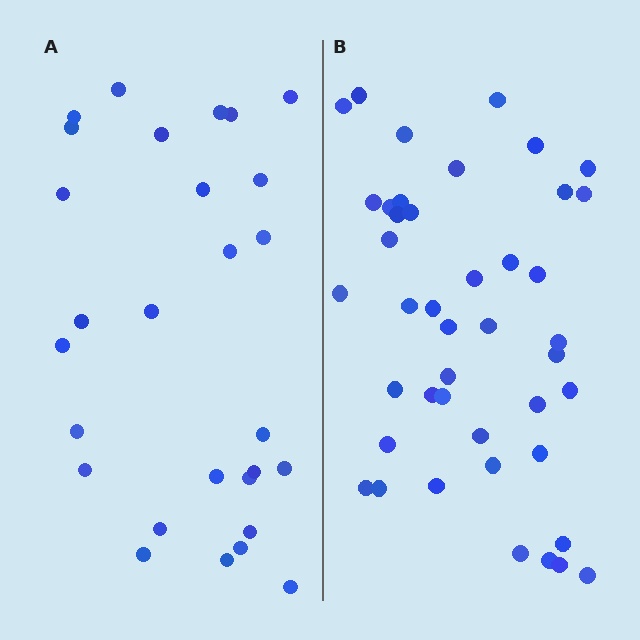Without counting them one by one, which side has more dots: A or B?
Region B (the right region) has more dots.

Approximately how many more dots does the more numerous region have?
Region B has approximately 15 more dots than region A.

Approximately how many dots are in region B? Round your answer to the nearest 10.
About 40 dots. (The exact count is 43, which rounds to 40.)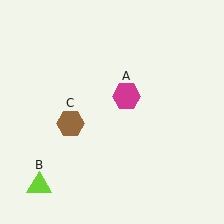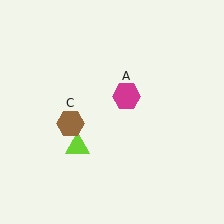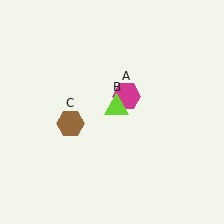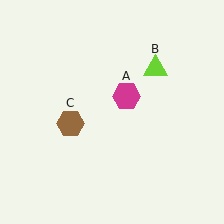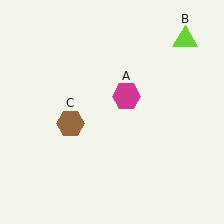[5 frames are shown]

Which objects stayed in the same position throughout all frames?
Magenta hexagon (object A) and brown hexagon (object C) remained stationary.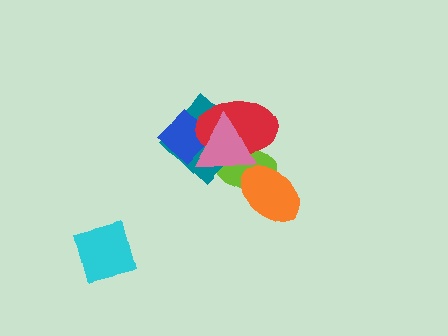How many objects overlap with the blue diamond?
3 objects overlap with the blue diamond.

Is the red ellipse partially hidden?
Yes, it is partially covered by another shape.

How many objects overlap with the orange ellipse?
1 object overlaps with the orange ellipse.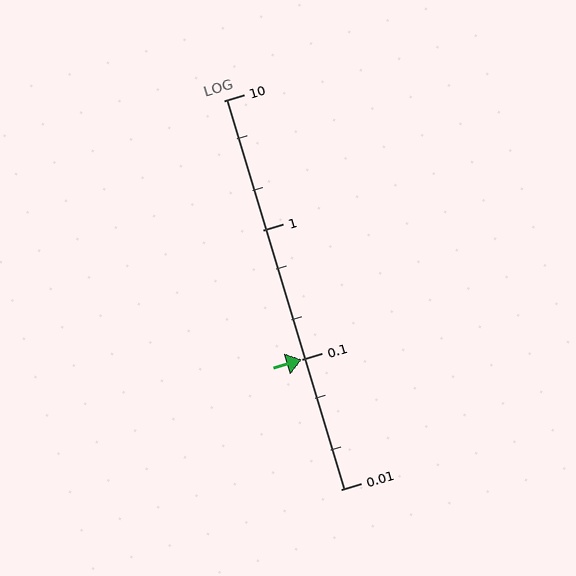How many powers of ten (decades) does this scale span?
The scale spans 3 decades, from 0.01 to 10.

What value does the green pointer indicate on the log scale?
The pointer indicates approximately 0.1.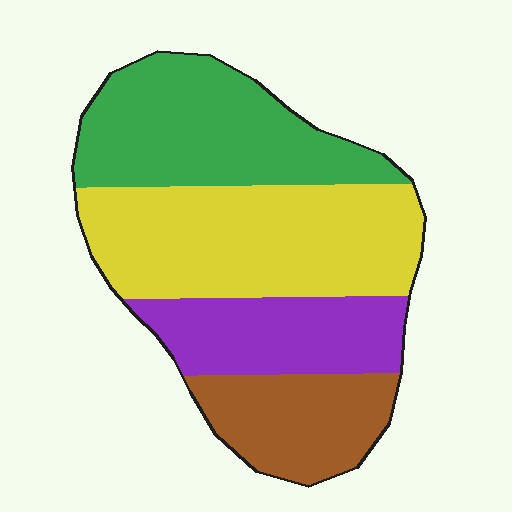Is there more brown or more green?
Green.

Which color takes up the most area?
Yellow, at roughly 35%.